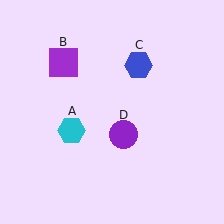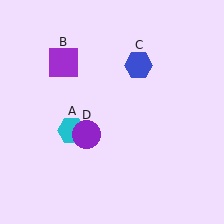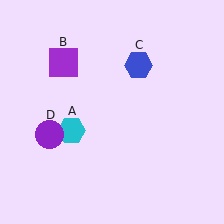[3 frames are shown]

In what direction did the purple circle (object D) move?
The purple circle (object D) moved left.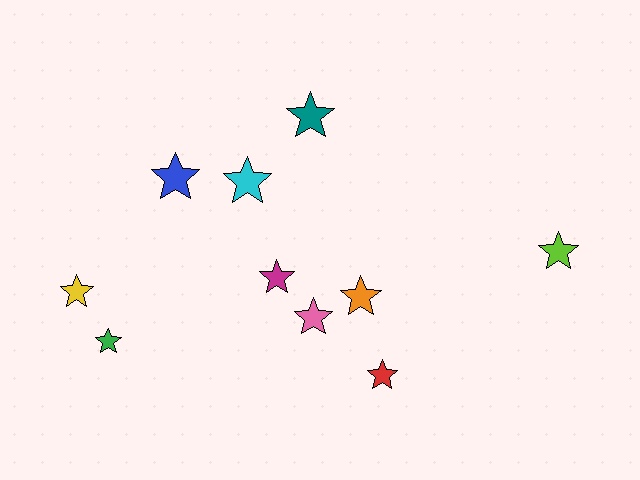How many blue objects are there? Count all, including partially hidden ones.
There is 1 blue object.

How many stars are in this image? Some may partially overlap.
There are 10 stars.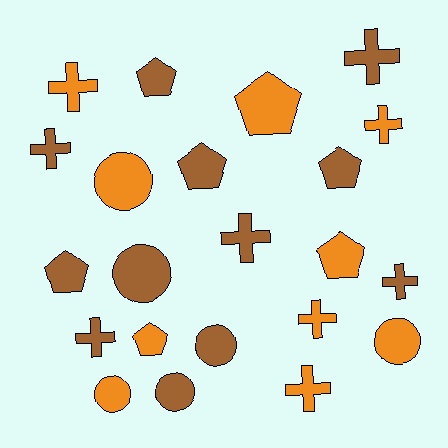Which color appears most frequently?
Brown, with 12 objects.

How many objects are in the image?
There are 22 objects.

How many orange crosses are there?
There are 4 orange crosses.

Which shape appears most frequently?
Cross, with 9 objects.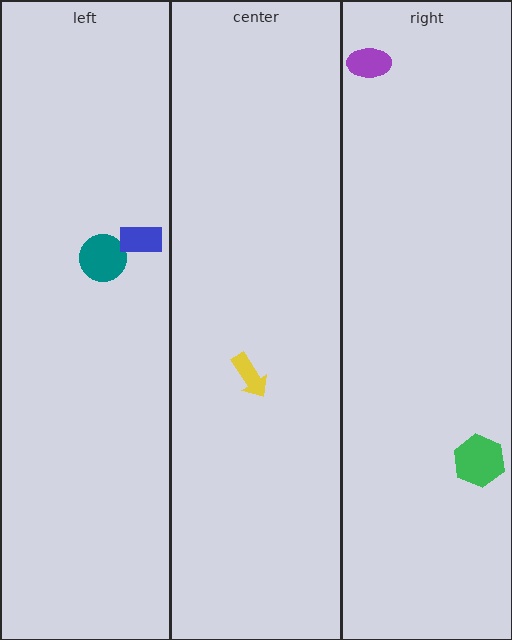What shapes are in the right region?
The green hexagon, the purple ellipse.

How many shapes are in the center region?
1.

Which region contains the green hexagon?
The right region.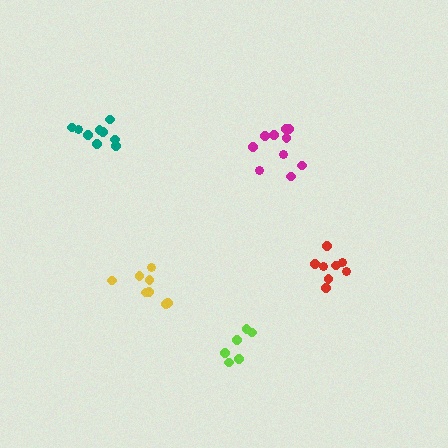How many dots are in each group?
Group 1: 10 dots, Group 2: 8 dots, Group 3: 6 dots, Group 4: 8 dots, Group 5: 9 dots (41 total).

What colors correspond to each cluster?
The clusters are colored: magenta, yellow, lime, red, teal.